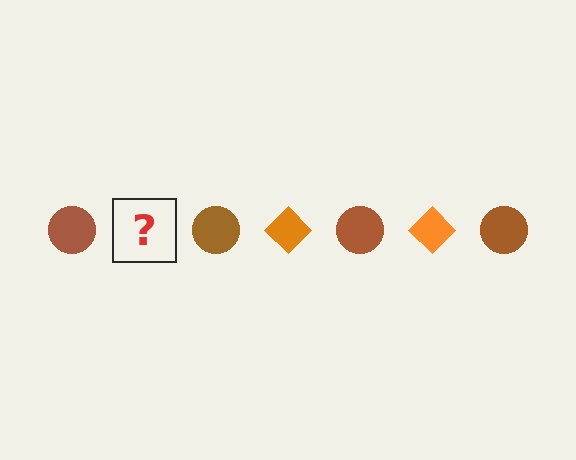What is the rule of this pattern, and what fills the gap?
The rule is that the pattern alternates between brown circle and orange diamond. The gap should be filled with an orange diamond.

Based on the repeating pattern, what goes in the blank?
The blank should be an orange diamond.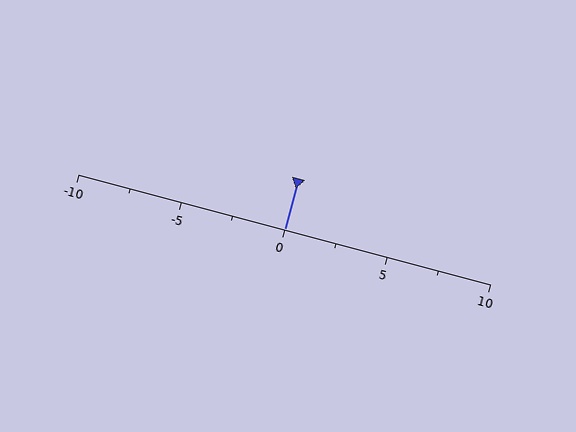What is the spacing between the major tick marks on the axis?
The major ticks are spaced 5 apart.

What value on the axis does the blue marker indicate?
The marker indicates approximately 0.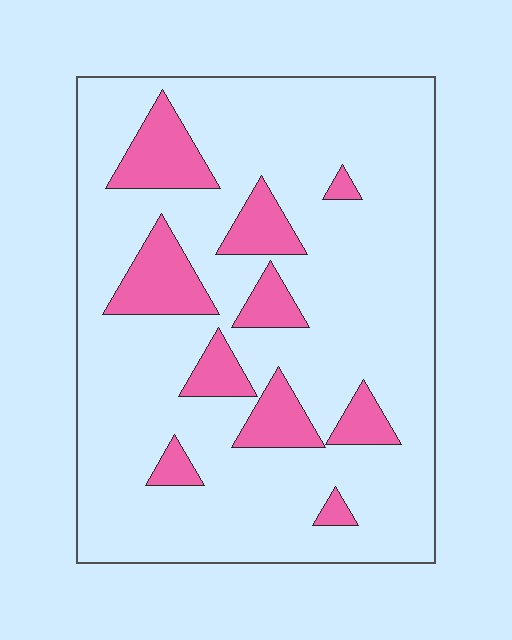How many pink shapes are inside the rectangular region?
10.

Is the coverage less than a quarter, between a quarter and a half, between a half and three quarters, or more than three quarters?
Less than a quarter.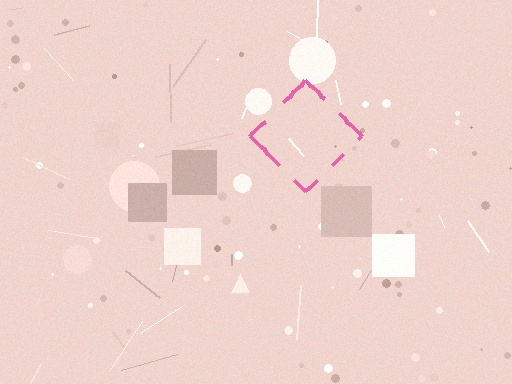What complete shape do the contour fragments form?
The contour fragments form a diamond.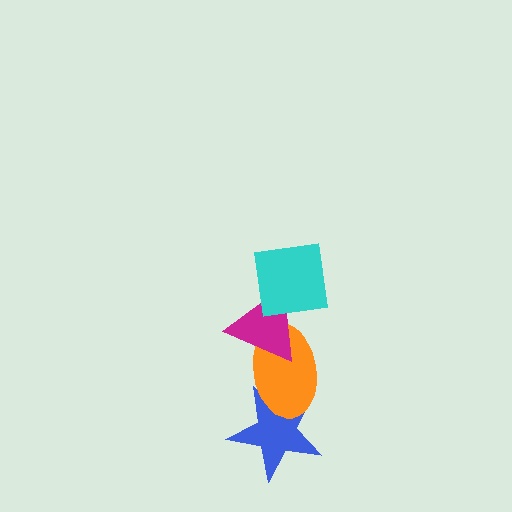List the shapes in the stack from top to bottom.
From top to bottom: the cyan square, the magenta triangle, the orange ellipse, the blue star.